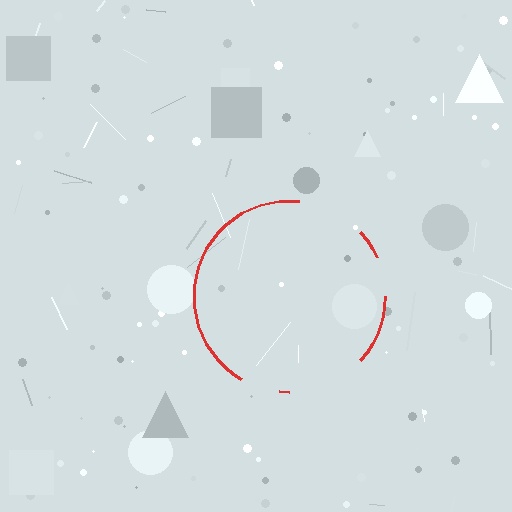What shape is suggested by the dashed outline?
The dashed outline suggests a circle.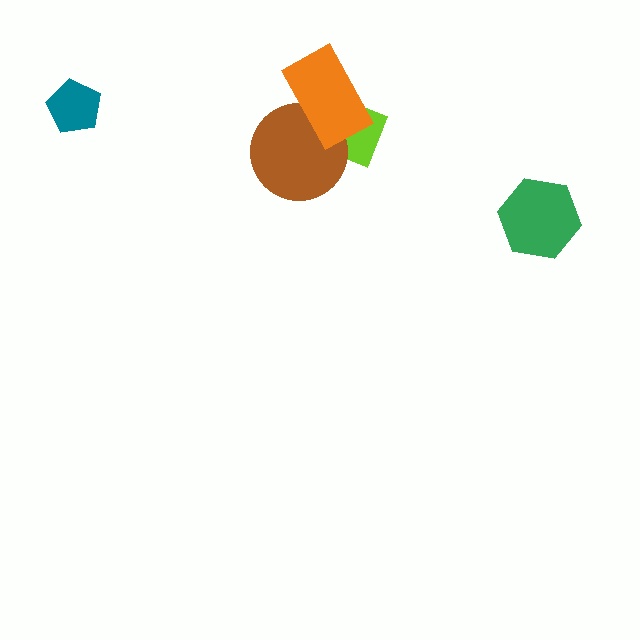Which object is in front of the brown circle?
The orange rectangle is in front of the brown circle.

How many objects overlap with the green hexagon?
0 objects overlap with the green hexagon.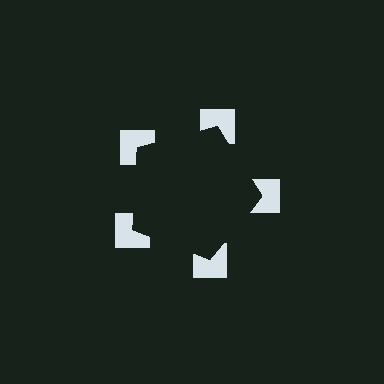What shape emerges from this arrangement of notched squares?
An illusory pentagon — its edges are inferred from the aligned wedge cuts in the notched squares, not physically drawn.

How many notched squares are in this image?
There are 5 — one at each vertex of the illusory pentagon.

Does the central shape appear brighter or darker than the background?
It typically appears slightly darker than the background, even though no actual brightness change is drawn.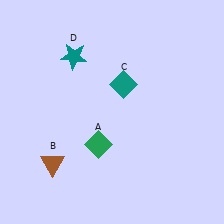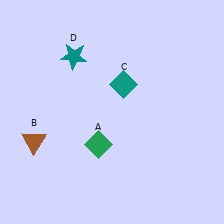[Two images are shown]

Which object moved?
The brown triangle (B) moved up.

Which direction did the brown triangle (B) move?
The brown triangle (B) moved up.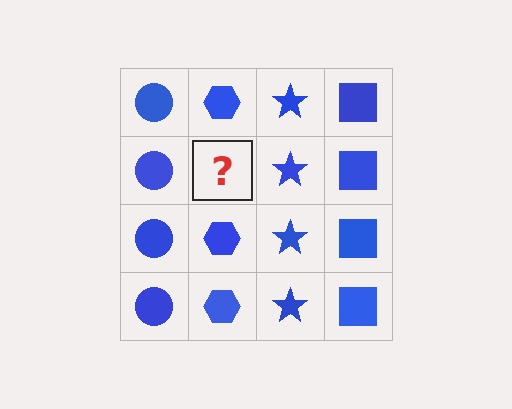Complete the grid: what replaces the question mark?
The question mark should be replaced with a blue hexagon.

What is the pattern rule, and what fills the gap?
The rule is that each column has a consistent shape. The gap should be filled with a blue hexagon.